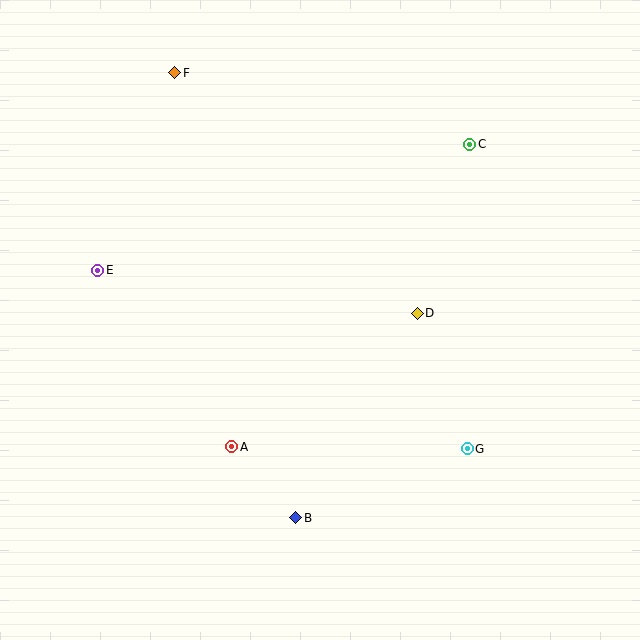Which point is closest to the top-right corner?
Point C is closest to the top-right corner.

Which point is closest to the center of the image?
Point D at (417, 313) is closest to the center.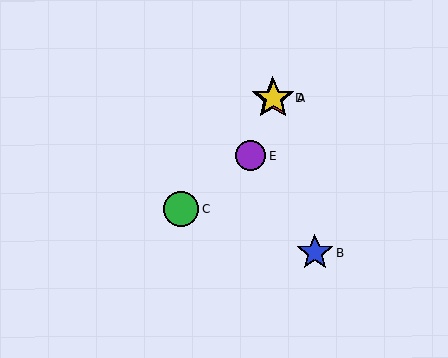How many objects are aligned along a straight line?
3 objects (A, D, E) are aligned along a straight line.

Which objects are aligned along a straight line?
Objects A, D, E are aligned along a straight line.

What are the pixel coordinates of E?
Object E is at (251, 156).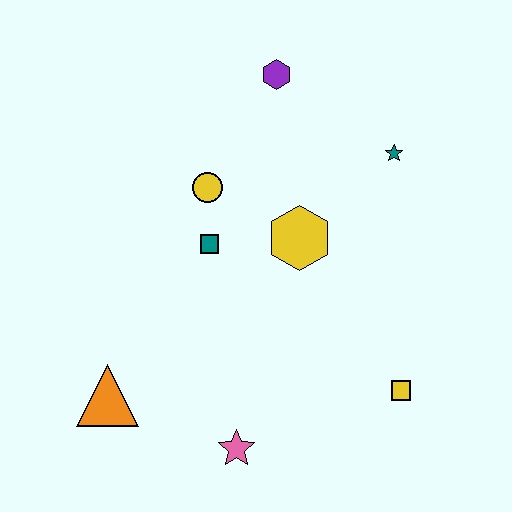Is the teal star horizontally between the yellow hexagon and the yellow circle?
No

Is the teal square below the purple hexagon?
Yes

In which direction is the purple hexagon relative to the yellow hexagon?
The purple hexagon is above the yellow hexagon.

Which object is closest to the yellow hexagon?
The teal square is closest to the yellow hexagon.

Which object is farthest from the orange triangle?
The teal star is farthest from the orange triangle.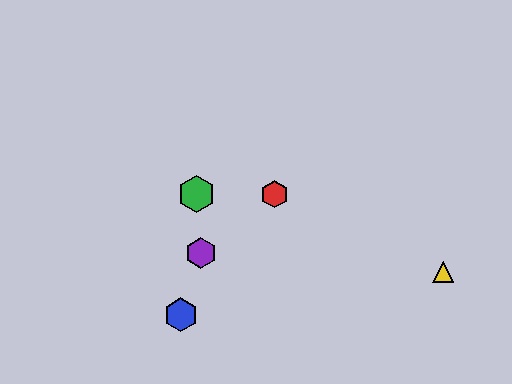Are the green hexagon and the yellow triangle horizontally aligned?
No, the green hexagon is at y≈194 and the yellow triangle is at y≈272.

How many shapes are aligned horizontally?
2 shapes (the red hexagon, the green hexagon) are aligned horizontally.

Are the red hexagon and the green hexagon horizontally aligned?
Yes, both are at y≈194.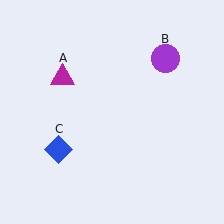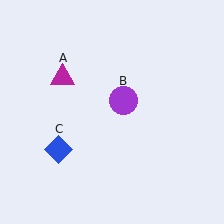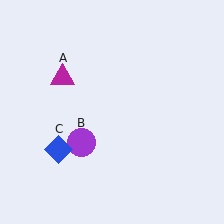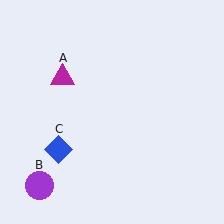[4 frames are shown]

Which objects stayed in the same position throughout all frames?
Magenta triangle (object A) and blue diamond (object C) remained stationary.